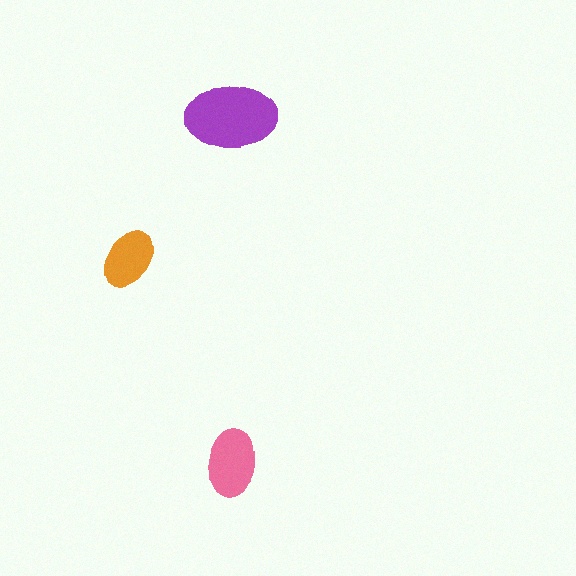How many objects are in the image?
There are 3 objects in the image.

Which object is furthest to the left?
The orange ellipse is leftmost.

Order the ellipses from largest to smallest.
the purple one, the pink one, the orange one.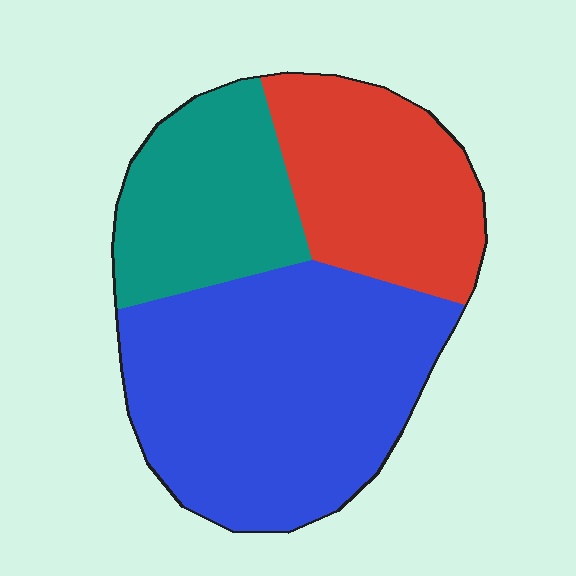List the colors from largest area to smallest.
From largest to smallest: blue, red, teal.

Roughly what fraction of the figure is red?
Red covers 27% of the figure.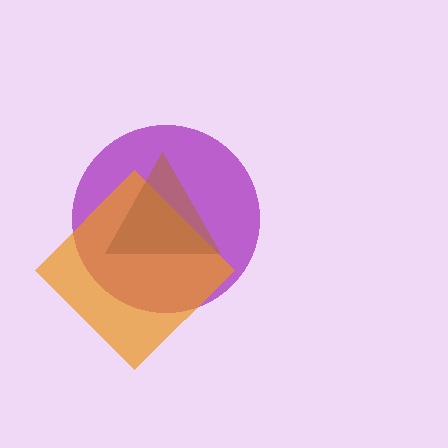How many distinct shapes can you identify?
There are 3 distinct shapes: a purple circle, an orange diamond, a brown triangle.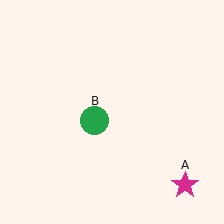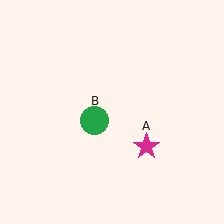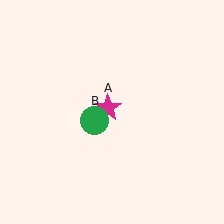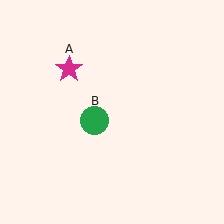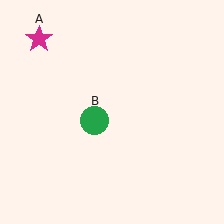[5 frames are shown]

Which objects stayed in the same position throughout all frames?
Green circle (object B) remained stationary.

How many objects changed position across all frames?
1 object changed position: magenta star (object A).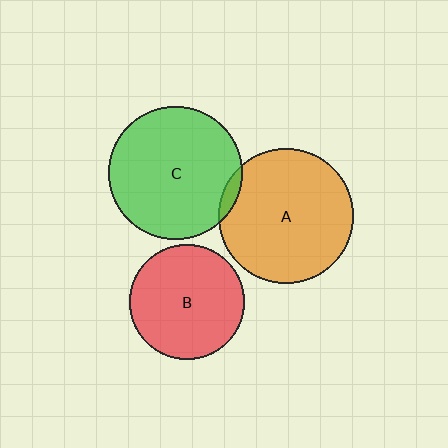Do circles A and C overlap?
Yes.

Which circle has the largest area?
Circle A (orange).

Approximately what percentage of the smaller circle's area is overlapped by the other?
Approximately 5%.